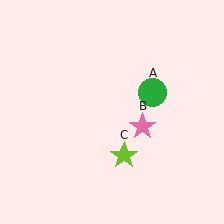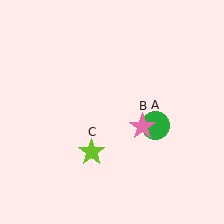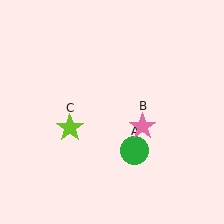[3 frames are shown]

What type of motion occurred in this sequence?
The green circle (object A), lime star (object C) rotated clockwise around the center of the scene.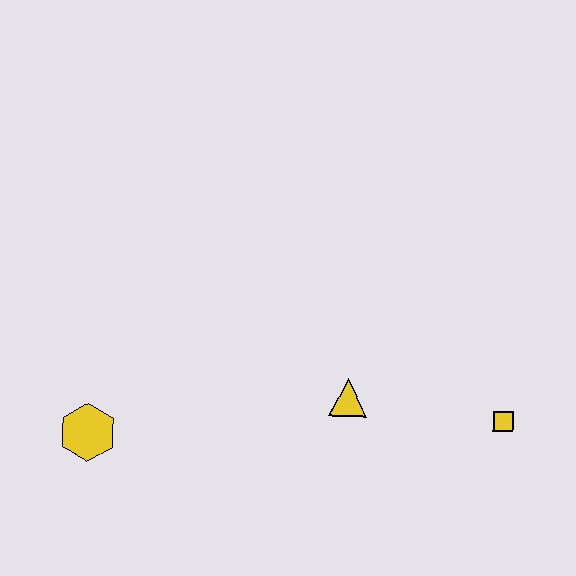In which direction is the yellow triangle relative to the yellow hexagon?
The yellow triangle is to the right of the yellow hexagon.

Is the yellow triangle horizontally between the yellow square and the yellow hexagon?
Yes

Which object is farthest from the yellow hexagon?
The yellow square is farthest from the yellow hexagon.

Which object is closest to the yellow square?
The yellow triangle is closest to the yellow square.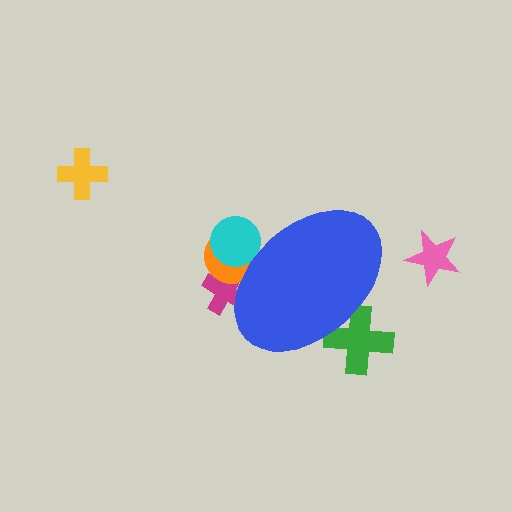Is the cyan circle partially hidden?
Yes, the cyan circle is partially hidden behind the blue ellipse.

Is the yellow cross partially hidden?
No, the yellow cross is fully visible.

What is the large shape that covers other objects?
A blue ellipse.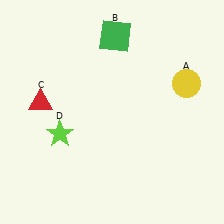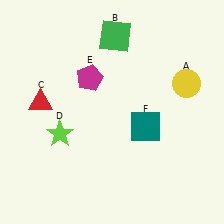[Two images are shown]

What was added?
A magenta pentagon (E), a teal square (F) were added in Image 2.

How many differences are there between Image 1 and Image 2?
There are 2 differences between the two images.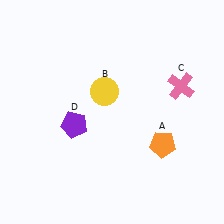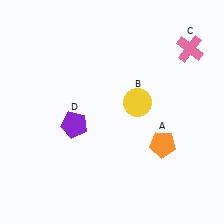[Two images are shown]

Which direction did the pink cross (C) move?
The pink cross (C) moved up.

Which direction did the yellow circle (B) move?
The yellow circle (B) moved right.